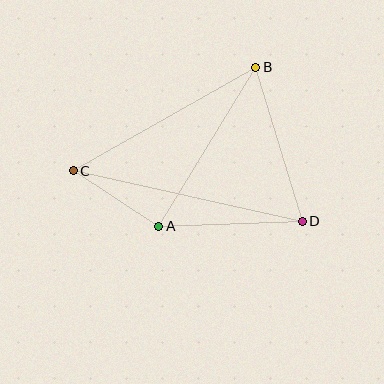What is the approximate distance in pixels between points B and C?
The distance between B and C is approximately 210 pixels.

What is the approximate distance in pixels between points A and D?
The distance between A and D is approximately 143 pixels.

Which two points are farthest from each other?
Points C and D are farthest from each other.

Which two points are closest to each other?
Points A and C are closest to each other.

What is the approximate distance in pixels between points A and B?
The distance between A and B is approximately 186 pixels.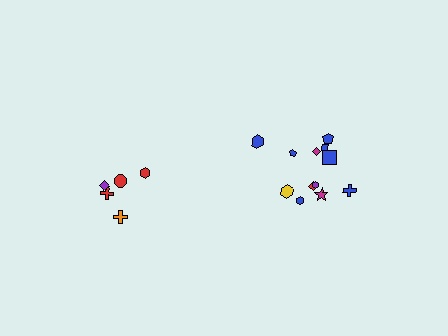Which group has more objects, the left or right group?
The right group.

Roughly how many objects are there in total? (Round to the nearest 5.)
Roughly 15 objects in total.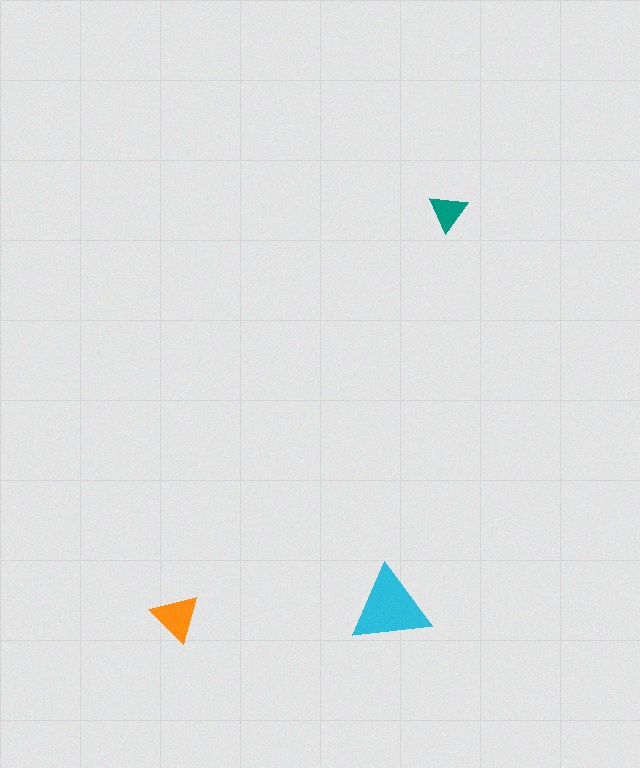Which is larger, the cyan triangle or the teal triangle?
The cyan one.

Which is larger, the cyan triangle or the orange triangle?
The cyan one.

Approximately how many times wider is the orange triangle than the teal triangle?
About 1.5 times wider.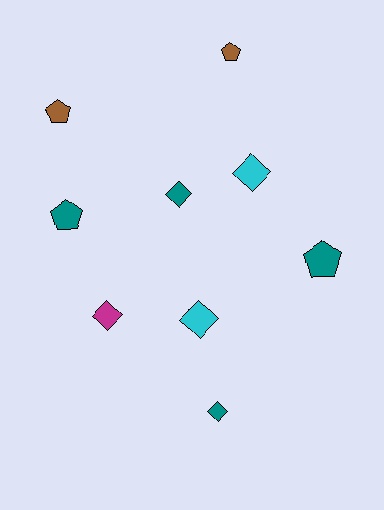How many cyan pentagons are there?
There are no cyan pentagons.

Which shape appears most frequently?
Diamond, with 5 objects.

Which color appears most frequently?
Teal, with 4 objects.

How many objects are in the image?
There are 9 objects.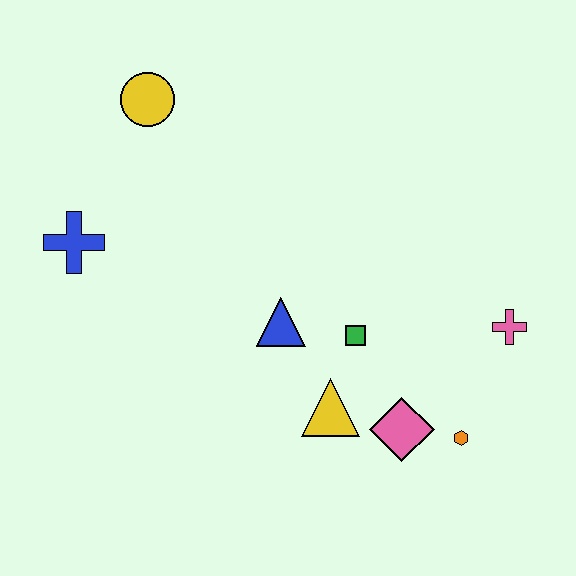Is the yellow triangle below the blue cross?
Yes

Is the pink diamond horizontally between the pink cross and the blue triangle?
Yes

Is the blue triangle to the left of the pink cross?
Yes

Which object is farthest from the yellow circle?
The orange hexagon is farthest from the yellow circle.